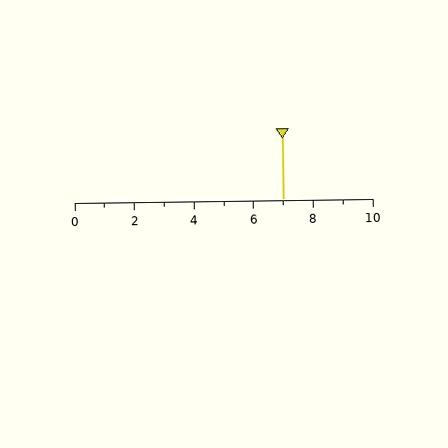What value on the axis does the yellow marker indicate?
The marker indicates approximately 7.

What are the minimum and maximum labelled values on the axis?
The axis runs from 0 to 10.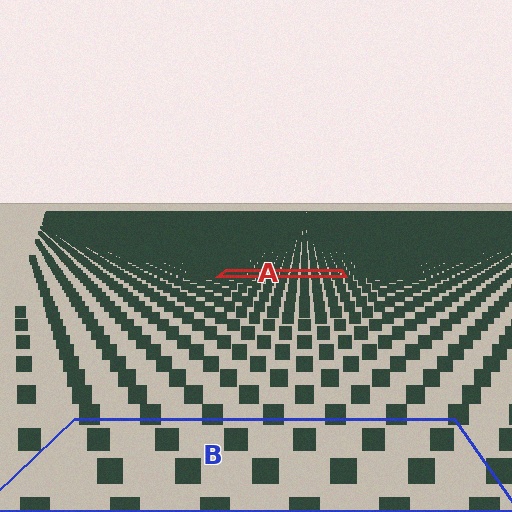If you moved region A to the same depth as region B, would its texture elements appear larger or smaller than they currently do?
They would appear larger. At a closer depth, the same texture elements are projected at a bigger on-screen size.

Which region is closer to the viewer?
Region B is closer. The texture elements there are larger and more spread out.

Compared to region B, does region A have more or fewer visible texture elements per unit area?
Region A has more texture elements per unit area — they are packed more densely because it is farther away.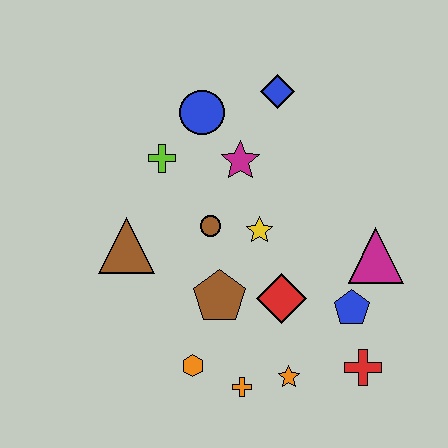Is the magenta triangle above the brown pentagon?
Yes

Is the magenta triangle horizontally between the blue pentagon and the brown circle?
No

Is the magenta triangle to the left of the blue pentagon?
No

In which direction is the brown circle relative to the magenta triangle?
The brown circle is to the left of the magenta triangle.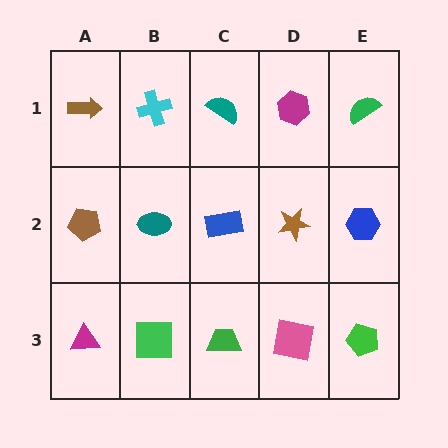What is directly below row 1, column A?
A brown pentagon.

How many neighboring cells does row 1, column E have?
2.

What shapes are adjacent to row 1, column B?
A teal ellipse (row 2, column B), a brown arrow (row 1, column A), a teal semicircle (row 1, column C).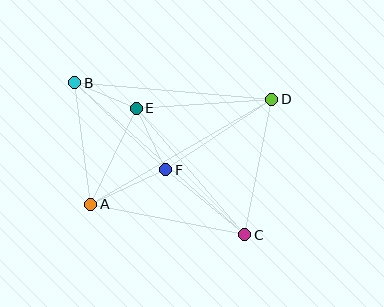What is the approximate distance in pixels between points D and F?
The distance between D and F is approximately 127 pixels.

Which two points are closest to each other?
Points B and E are closest to each other.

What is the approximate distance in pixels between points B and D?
The distance between B and D is approximately 198 pixels.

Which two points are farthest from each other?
Points B and C are farthest from each other.